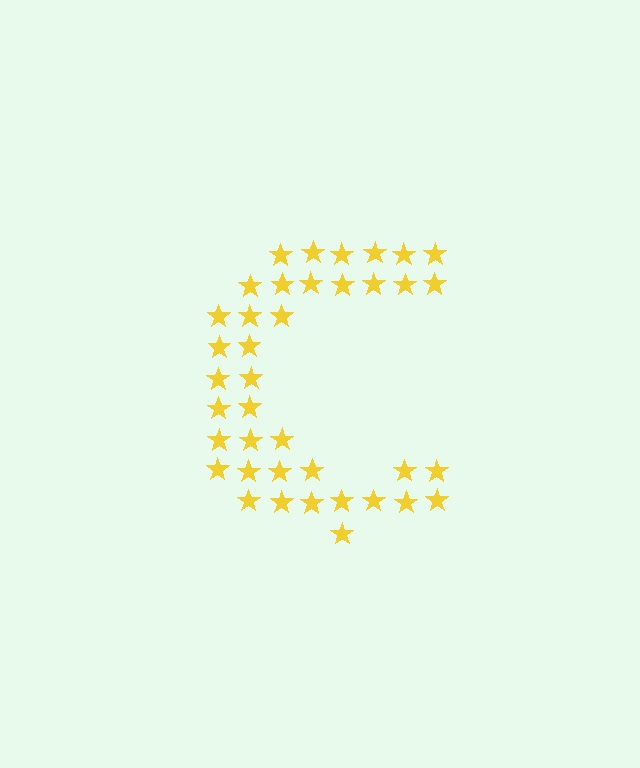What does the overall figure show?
The overall figure shows the letter C.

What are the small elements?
The small elements are stars.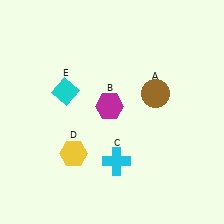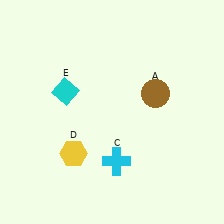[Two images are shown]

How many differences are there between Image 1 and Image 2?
There is 1 difference between the two images.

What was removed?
The magenta hexagon (B) was removed in Image 2.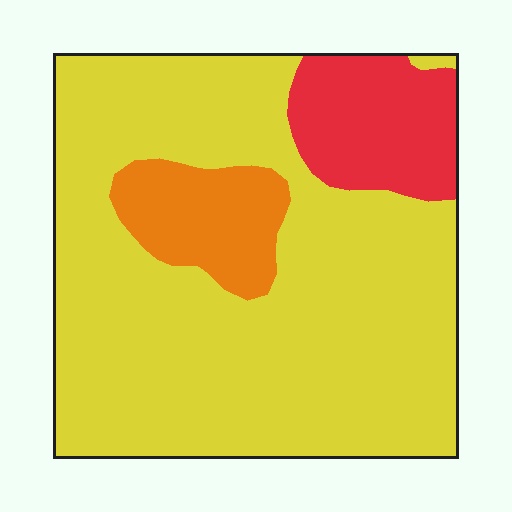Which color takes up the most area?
Yellow, at roughly 75%.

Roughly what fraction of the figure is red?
Red takes up less than a sixth of the figure.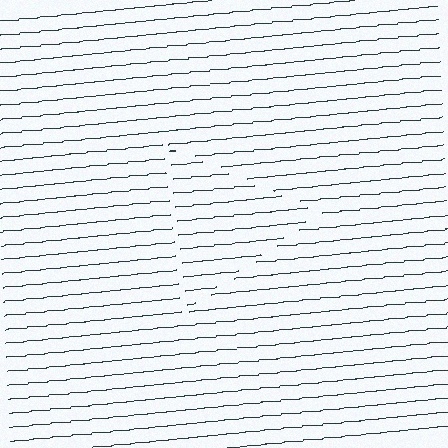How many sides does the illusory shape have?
3 sides — the line-ends trace a triangle.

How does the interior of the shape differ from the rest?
The interior of the shape contains the same grating, shifted by half a period — the contour is defined by the phase discontinuity where line-ends from the inner and outer gratings abut.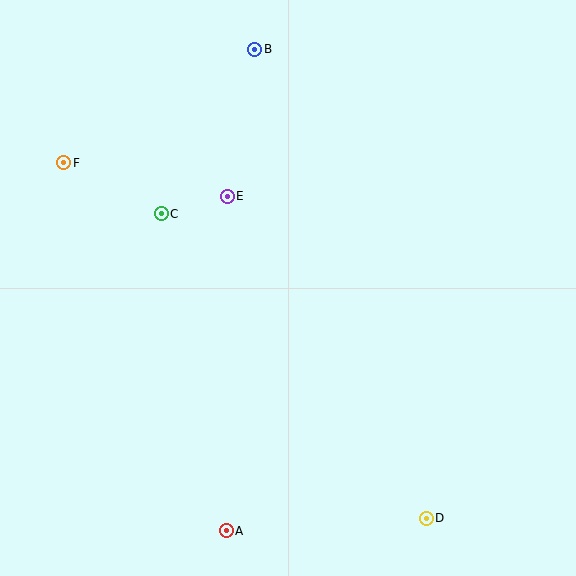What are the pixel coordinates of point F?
Point F is at (64, 163).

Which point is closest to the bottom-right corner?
Point D is closest to the bottom-right corner.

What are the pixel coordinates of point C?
Point C is at (161, 214).